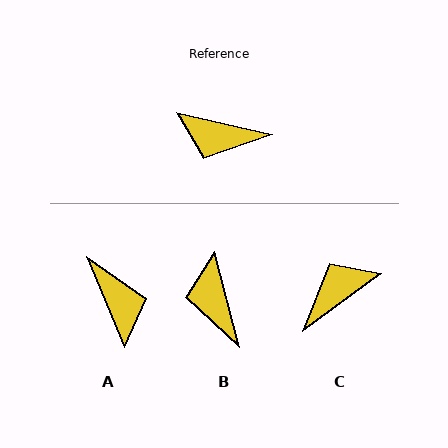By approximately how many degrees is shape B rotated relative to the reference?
Approximately 62 degrees clockwise.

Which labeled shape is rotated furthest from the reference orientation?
C, about 131 degrees away.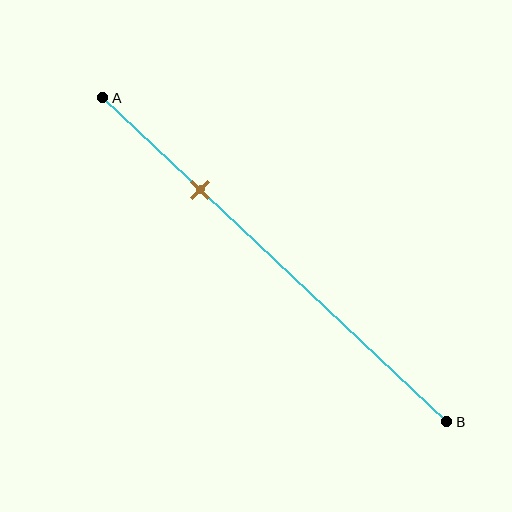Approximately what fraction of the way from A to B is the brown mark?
The brown mark is approximately 30% of the way from A to B.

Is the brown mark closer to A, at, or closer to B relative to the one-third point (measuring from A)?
The brown mark is closer to point A than the one-third point of segment AB.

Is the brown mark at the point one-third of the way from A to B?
No, the mark is at about 30% from A, not at the 33% one-third point.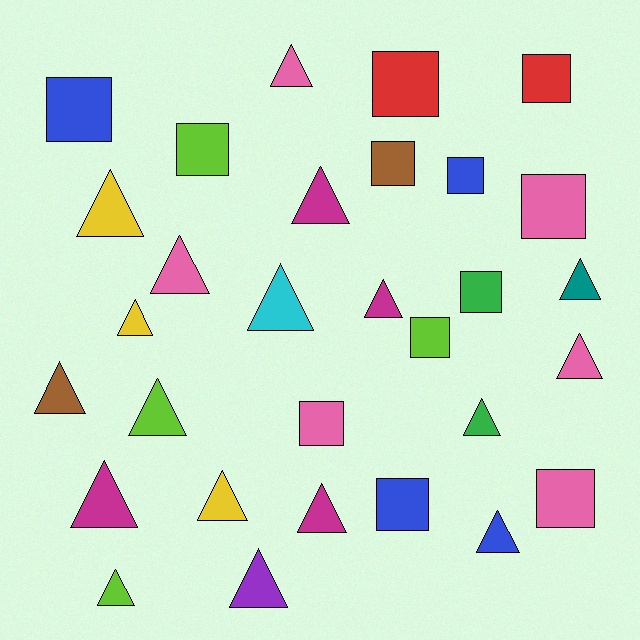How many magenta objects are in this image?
There are 4 magenta objects.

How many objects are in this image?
There are 30 objects.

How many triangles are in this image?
There are 18 triangles.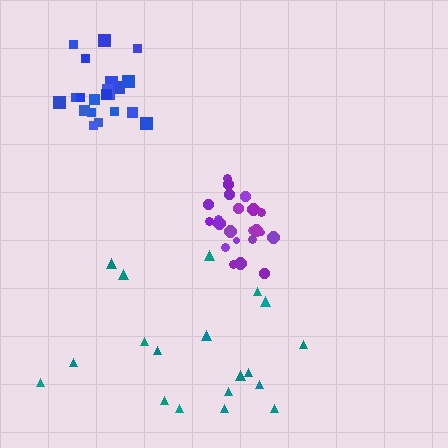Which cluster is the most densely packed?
Blue.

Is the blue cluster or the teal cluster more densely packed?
Blue.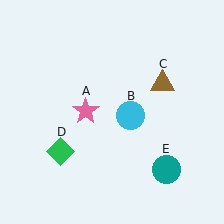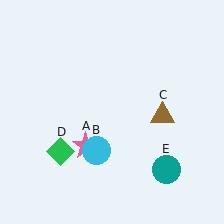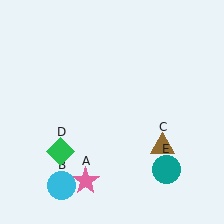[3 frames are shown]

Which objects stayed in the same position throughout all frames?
Green diamond (object D) and teal circle (object E) remained stationary.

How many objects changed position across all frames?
3 objects changed position: pink star (object A), cyan circle (object B), brown triangle (object C).